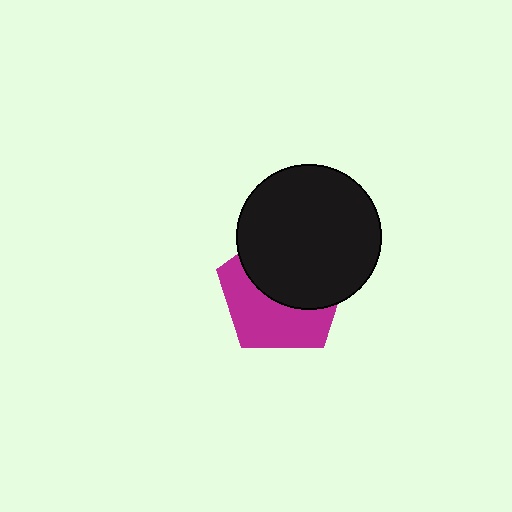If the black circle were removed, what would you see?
You would see the complete magenta pentagon.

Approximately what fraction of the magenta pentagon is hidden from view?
Roughly 53% of the magenta pentagon is hidden behind the black circle.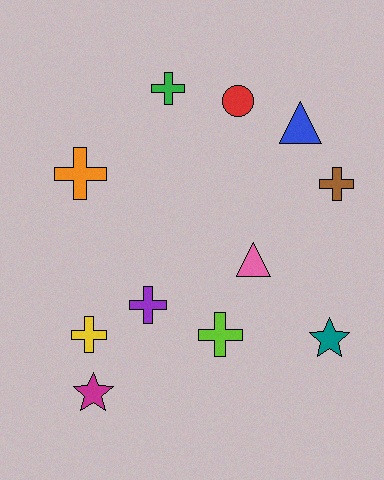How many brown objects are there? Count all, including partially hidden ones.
There is 1 brown object.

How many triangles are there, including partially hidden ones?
There are 2 triangles.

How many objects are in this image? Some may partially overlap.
There are 11 objects.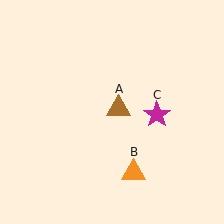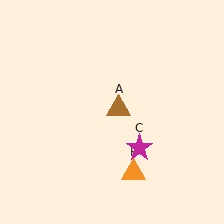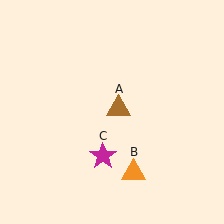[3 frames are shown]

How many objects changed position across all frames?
1 object changed position: magenta star (object C).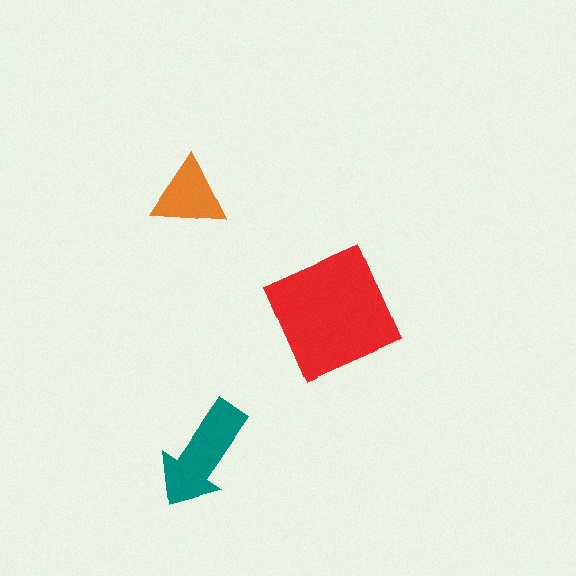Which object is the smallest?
The orange triangle.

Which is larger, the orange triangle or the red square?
The red square.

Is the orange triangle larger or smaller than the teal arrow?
Smaller.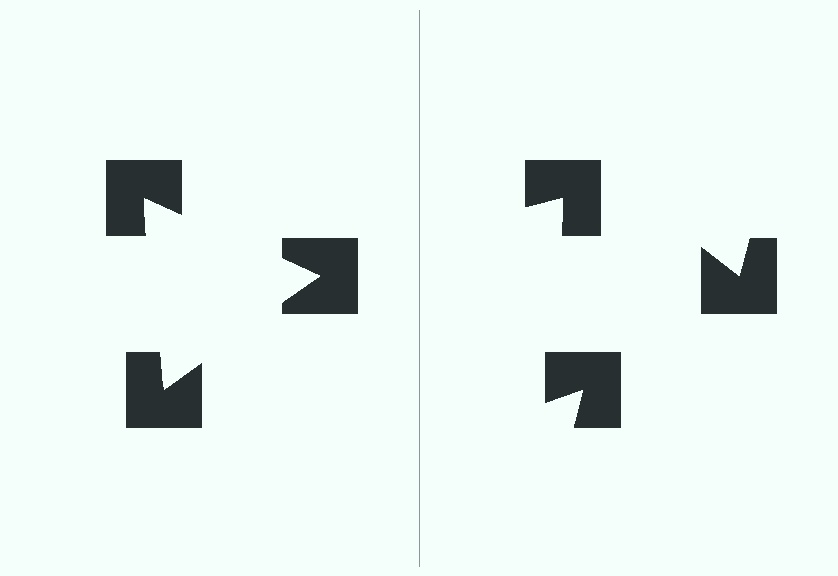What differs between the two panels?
The notched squares are positioned identically on both sides; only the wedge orientations differ. On the left they align to a triangle; on the right they are misaligned.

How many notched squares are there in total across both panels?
6 — 3 on each side.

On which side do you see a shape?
An illusory triangle appears on the left side. On the right side the wedge cuts are rotated, so no coherent shape forms.